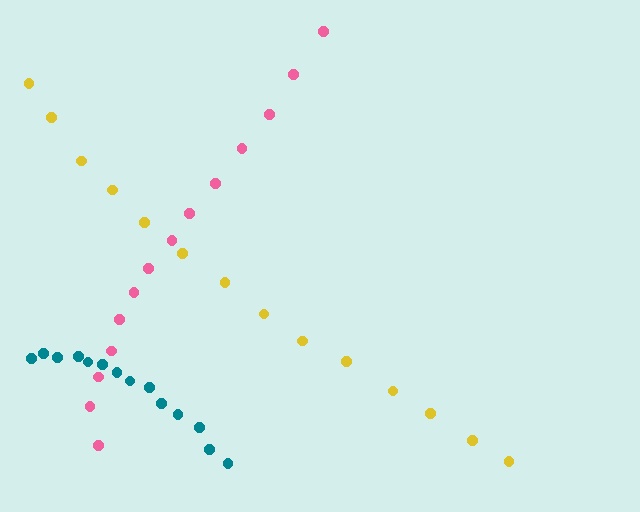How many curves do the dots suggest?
There are 3 distinct paths.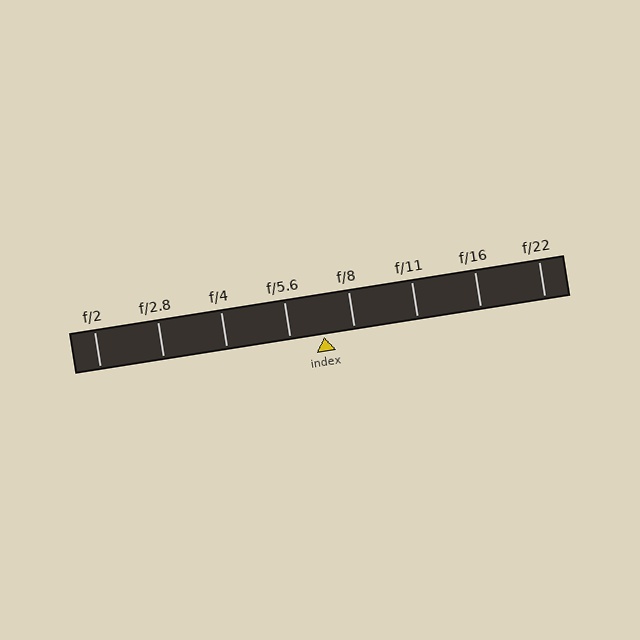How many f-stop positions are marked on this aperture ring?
There are 8 f-stop positions marked.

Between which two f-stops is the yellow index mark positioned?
The index mark is between f/5.6 and f/8.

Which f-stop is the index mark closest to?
The index mark is closest to f/8.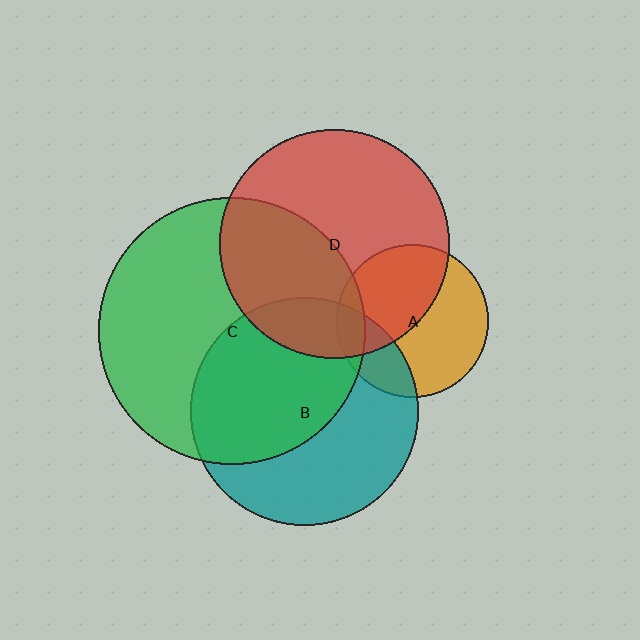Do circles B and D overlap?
Yes.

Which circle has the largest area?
Circle C (green).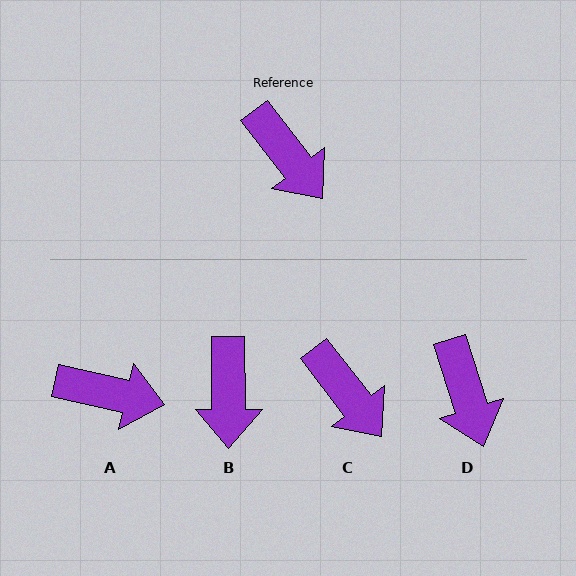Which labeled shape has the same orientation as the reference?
C.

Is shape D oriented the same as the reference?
No, it is off by about 20 degrees.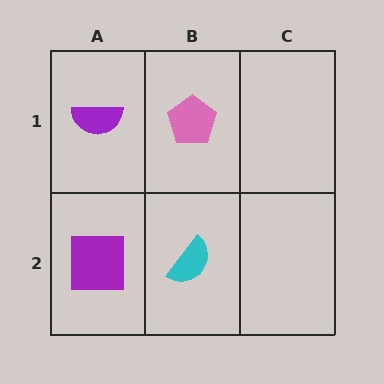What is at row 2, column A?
A purple square.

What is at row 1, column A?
A purple semicircle.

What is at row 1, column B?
A pink pentagon.